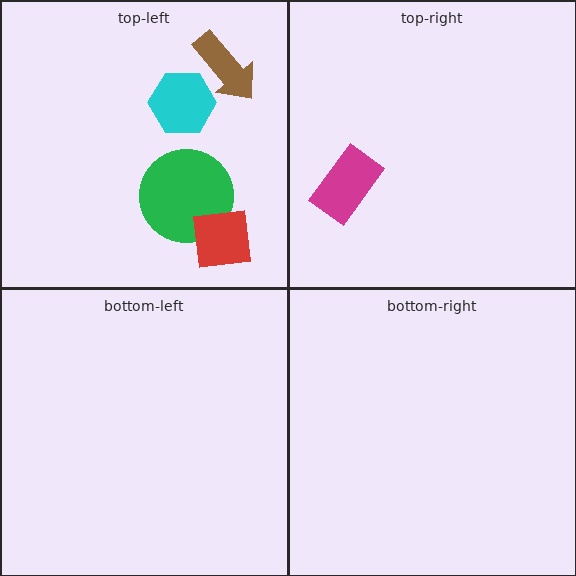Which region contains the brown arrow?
The top-left region.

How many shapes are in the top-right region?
1.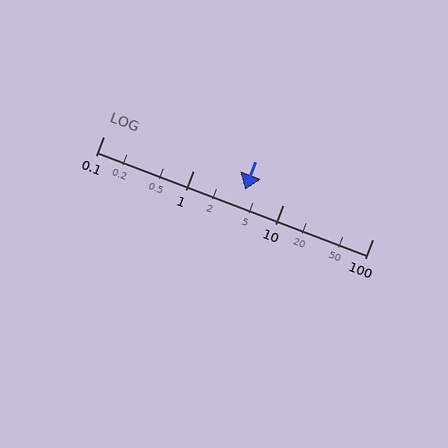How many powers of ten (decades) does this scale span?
The scale spans 3 decades, from 0.1 to 100.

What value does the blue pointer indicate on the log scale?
The pointer indicates approximately 3.8.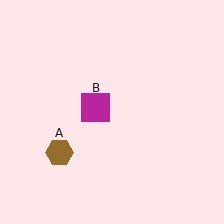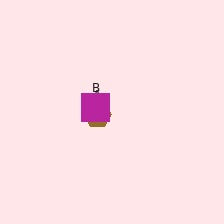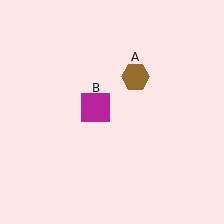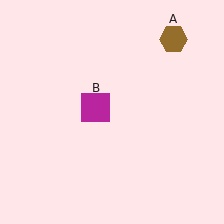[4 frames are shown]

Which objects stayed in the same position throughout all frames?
Magenta square (object B) remained stationary.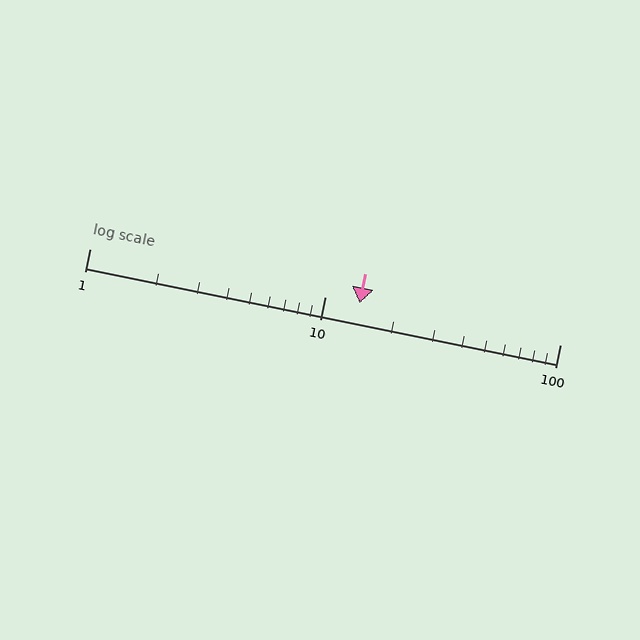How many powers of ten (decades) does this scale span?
The scale spans 2 decades, from 1 to 100.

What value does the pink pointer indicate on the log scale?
The pointer indicates approximately 14.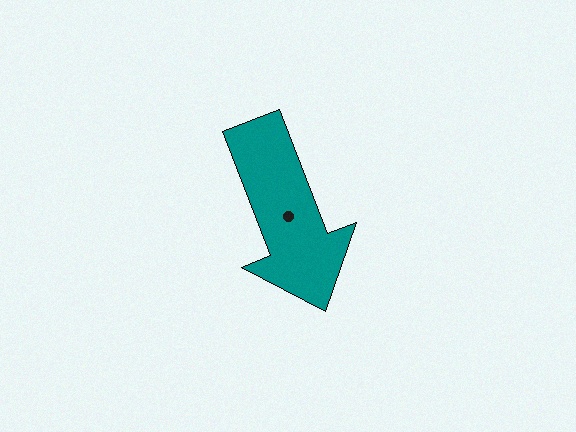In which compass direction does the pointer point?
South.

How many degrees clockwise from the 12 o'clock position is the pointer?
Approximately 159 degrees.